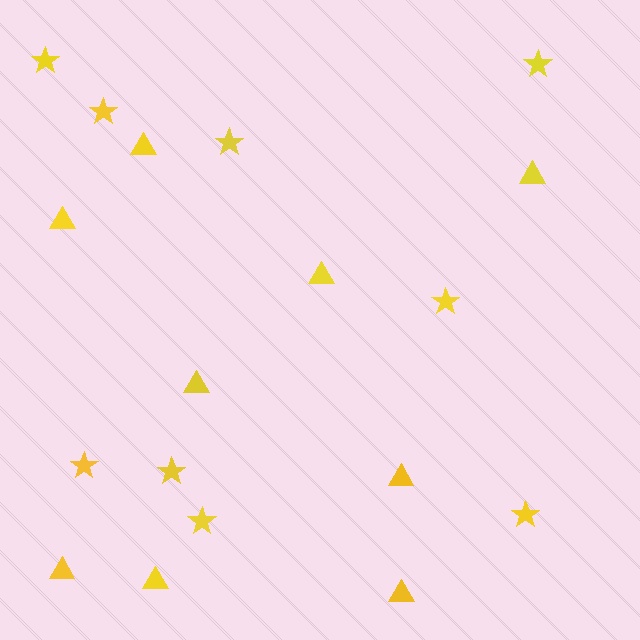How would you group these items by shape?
There are 2 groups: one group of triangles (9) and one group of stars (9).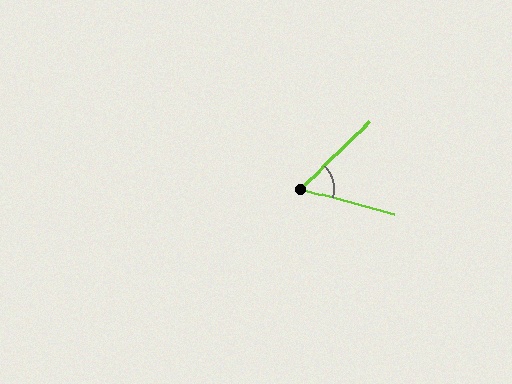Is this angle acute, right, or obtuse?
It is acute.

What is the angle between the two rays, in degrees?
Approximately 59 degrees.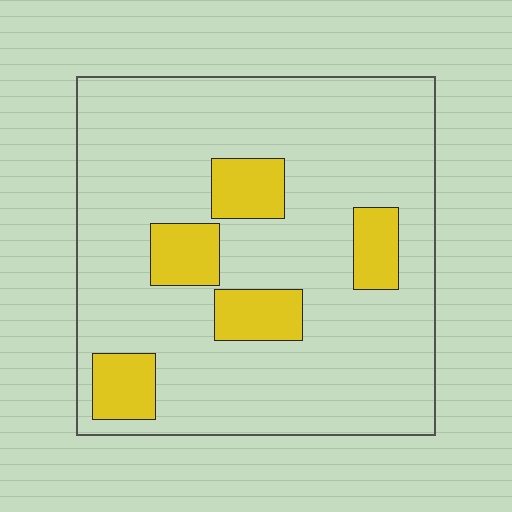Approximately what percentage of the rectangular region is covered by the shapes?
Approximately 15%.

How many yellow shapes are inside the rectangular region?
5.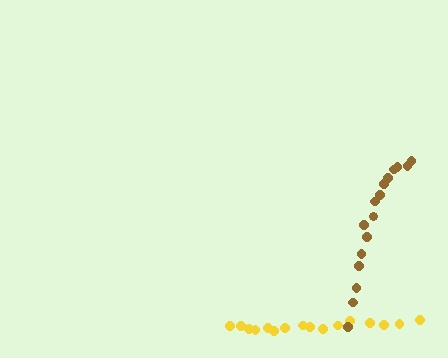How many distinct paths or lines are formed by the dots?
There are 2 distinct paths.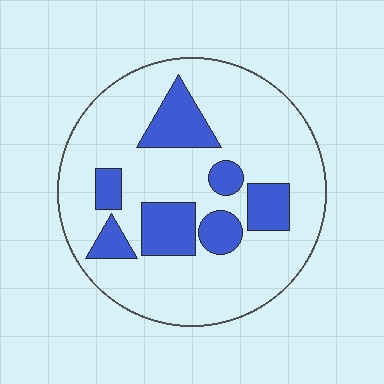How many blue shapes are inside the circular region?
7.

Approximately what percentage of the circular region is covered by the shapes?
Approximately 25%.